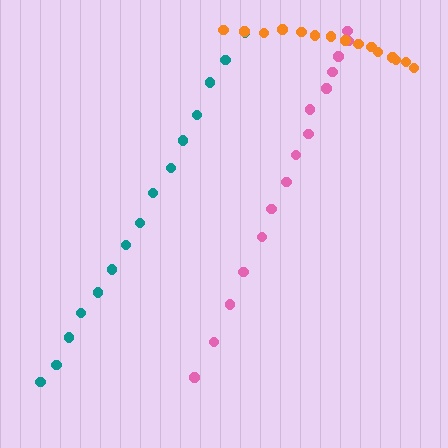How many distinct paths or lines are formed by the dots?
There are 3 distinct paths.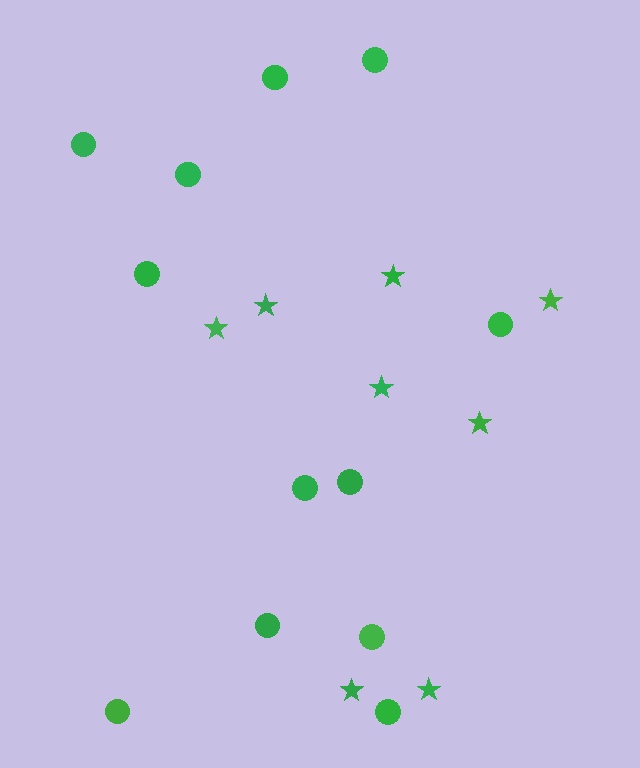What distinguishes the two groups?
There are 2 groups: one group of circles (12) and one group of stars (8).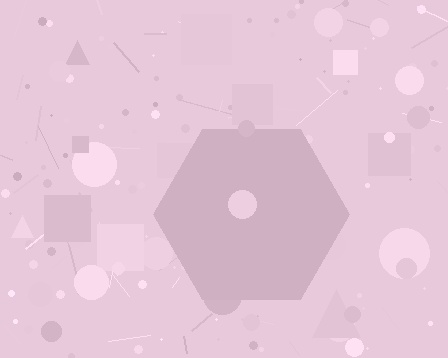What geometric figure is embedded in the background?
A hexagon is embedded in the background.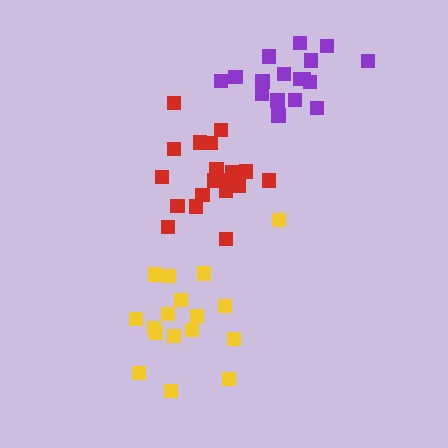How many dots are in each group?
Group 1: 17 dots, Group 2: 17 dots, Group 3: 19 dots (53 total).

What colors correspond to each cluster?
The clusters are colored: purple, yellow, red.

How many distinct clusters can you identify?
There are 3 distinct clusters.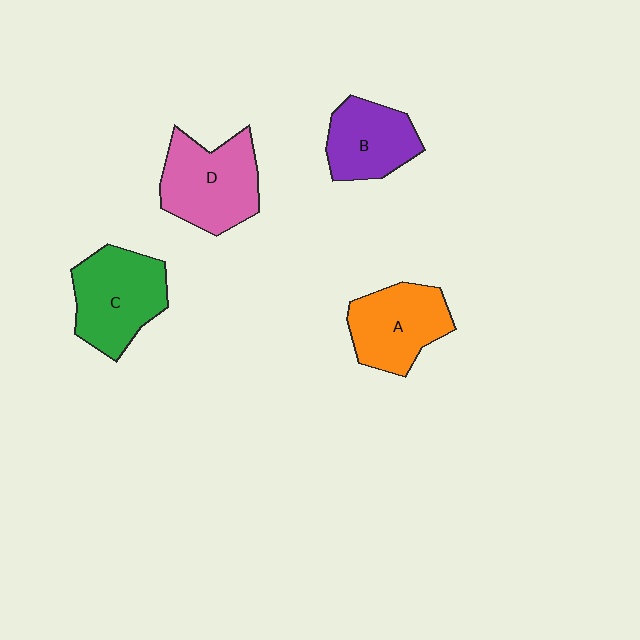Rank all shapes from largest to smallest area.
From largest to smallest: D (pink), C (green), A (orange), B (purple).